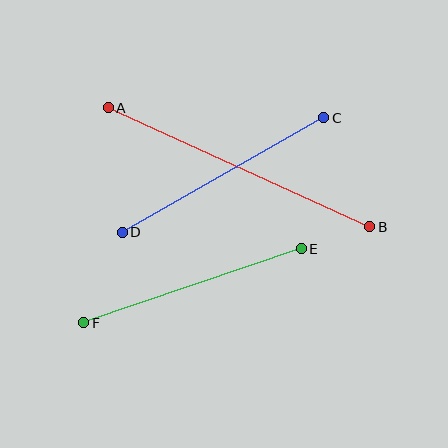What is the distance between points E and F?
The distance is approximately 229 pixels.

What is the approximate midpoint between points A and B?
The midpoint is at approximately (239, 167) pixels.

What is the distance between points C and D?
The distance is approximately 232 pixels.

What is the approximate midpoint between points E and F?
The midpoint is at approximately (193, 286) pixels.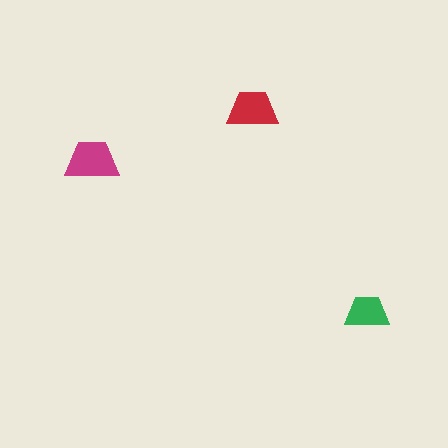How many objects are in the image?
There are 3 objects in the image.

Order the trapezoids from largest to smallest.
the magenta one, the red one, the green one.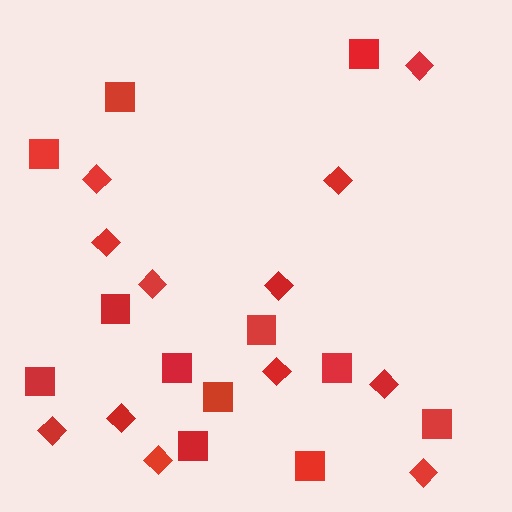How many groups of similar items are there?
There are 2 groups: one group of diamonds (12) and one group of squares (12).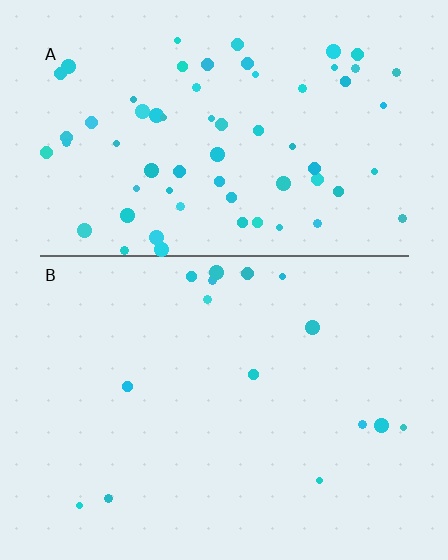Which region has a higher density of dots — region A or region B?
A (the top).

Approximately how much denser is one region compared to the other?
Approximately 4.3× — region A over region B.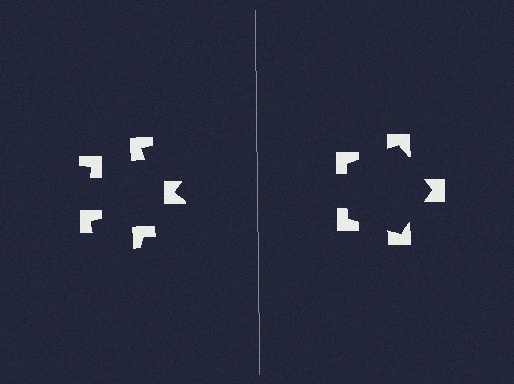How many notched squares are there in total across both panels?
10 — 5 on each side.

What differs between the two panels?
The notched squares are positioned identically on both sides; only the wedge orientations differ. On the right they align to a pentagon; on the left they are misaligned.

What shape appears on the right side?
An illusory pentagon.